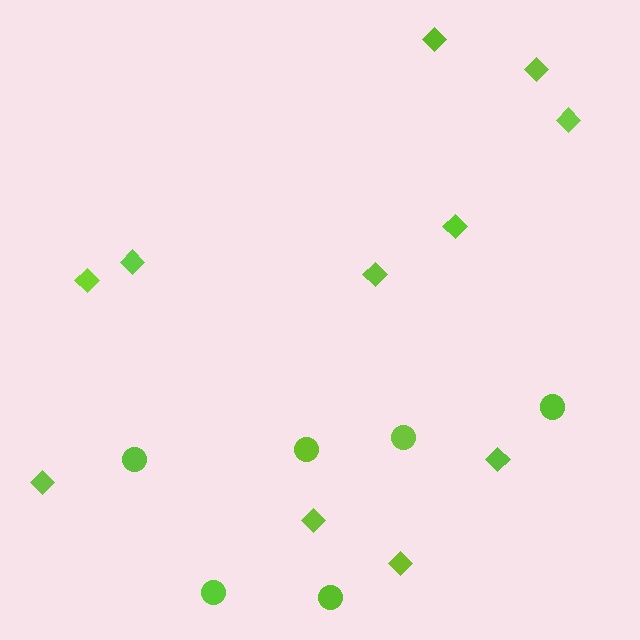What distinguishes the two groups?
There are 2 groups: one group of diamonds (11) and one group of circles (6).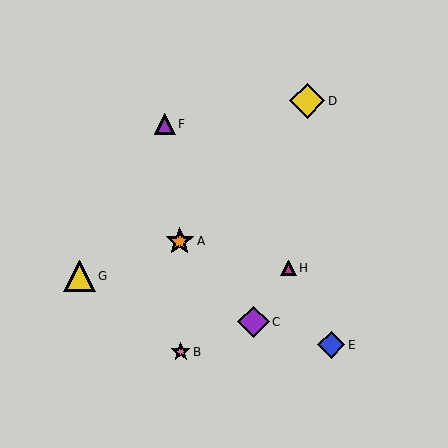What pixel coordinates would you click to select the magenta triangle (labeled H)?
Click at (289, 268) to select the magenta triangle H.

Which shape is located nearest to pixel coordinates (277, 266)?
The magenta triangle (labeled H) at (289, 268) is nearest to that location.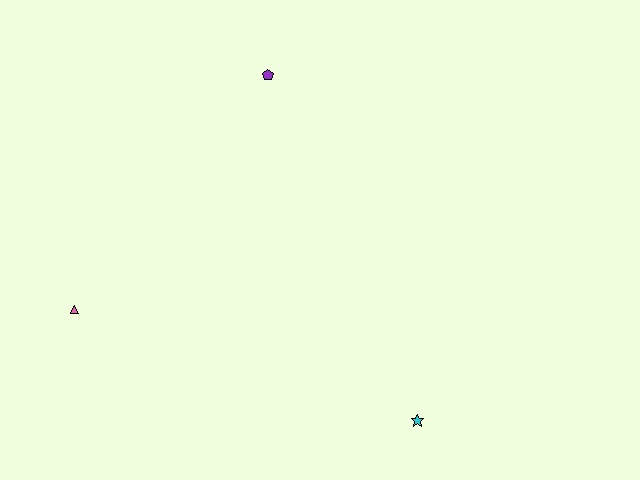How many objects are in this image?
There are 3 objects.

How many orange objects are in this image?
There are no orange objects.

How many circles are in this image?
There are no circles.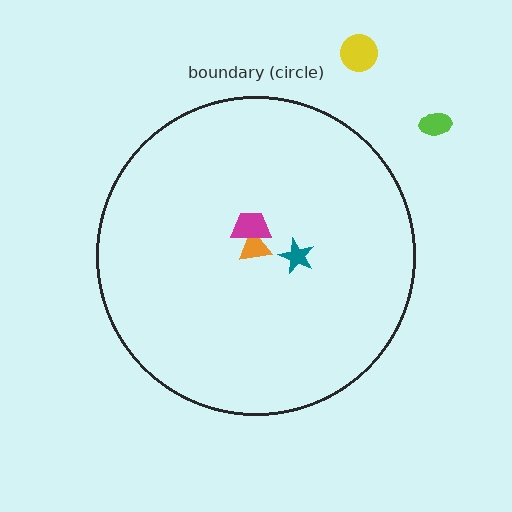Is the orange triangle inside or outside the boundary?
Inside.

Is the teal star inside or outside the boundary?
Inside.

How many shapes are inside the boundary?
3 inside, 2 outside.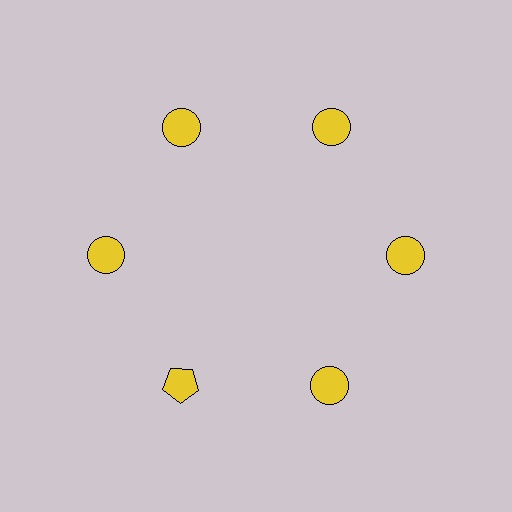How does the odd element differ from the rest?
It has a different shape: pentagon instead of circle.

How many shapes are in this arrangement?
There are 6 shapes arranged in a ring pattern.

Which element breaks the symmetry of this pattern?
The yellow pentagon at roughly the 7 o'clock position breaks the symmetry. All other shapes are yellow circles.